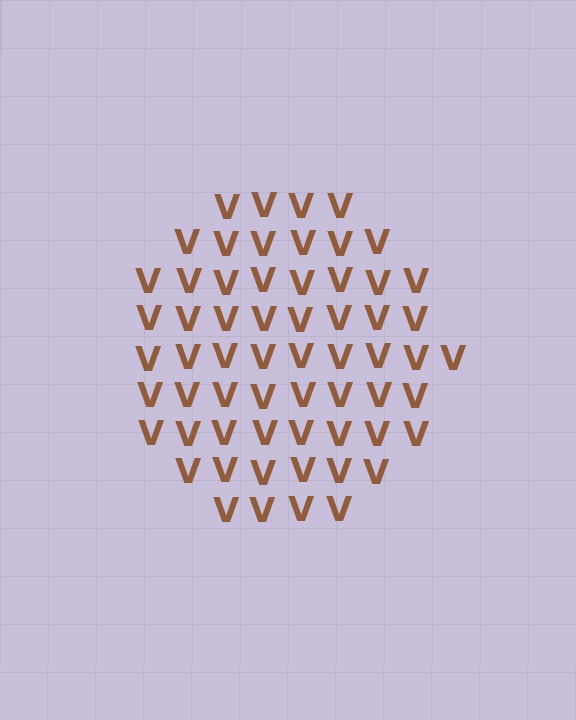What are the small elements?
The small elements are letter V's.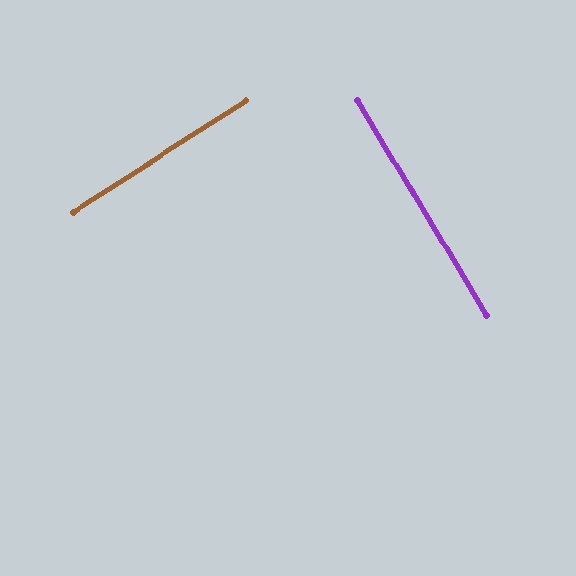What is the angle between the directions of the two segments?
Approximately 88 degrees.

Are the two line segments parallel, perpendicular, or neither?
Perpendicular — they meet at approximately 88°.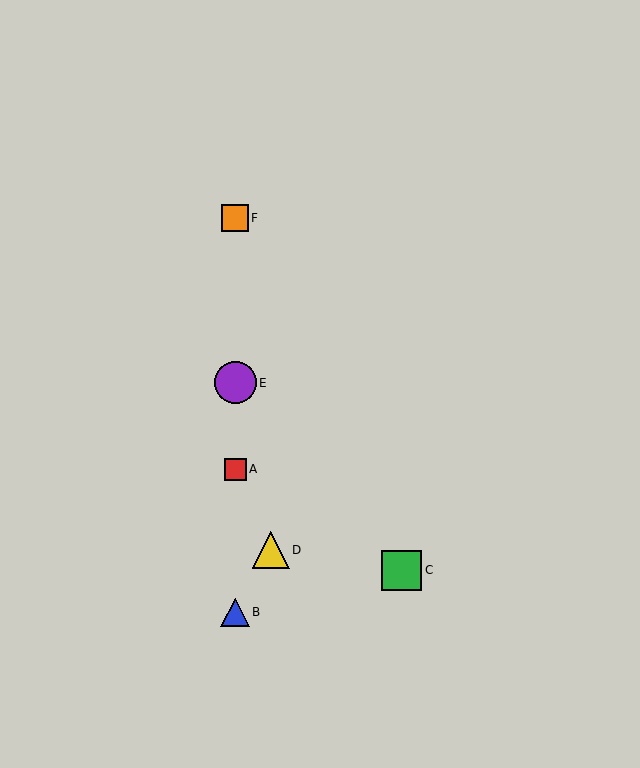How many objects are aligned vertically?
4 objects (A, B, E, F) are aligned vertically.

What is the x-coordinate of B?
Object B is at x≈235.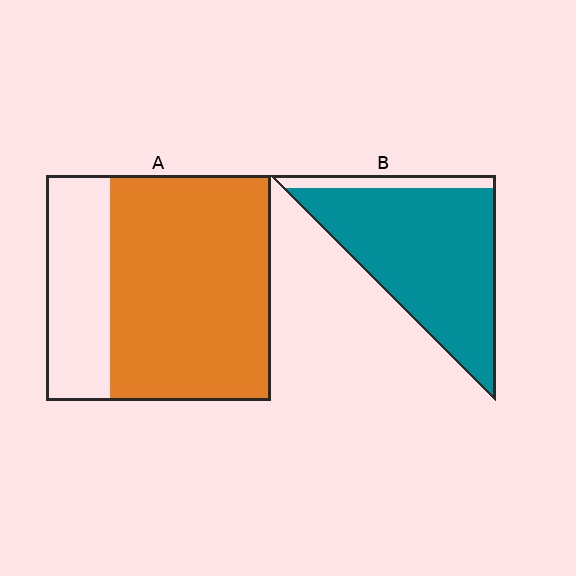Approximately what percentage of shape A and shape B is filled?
A is approximately 70% and B is approximately 90%.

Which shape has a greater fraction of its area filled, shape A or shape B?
Shape B.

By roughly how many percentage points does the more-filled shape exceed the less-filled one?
By roughly 15 percentage points (B over A).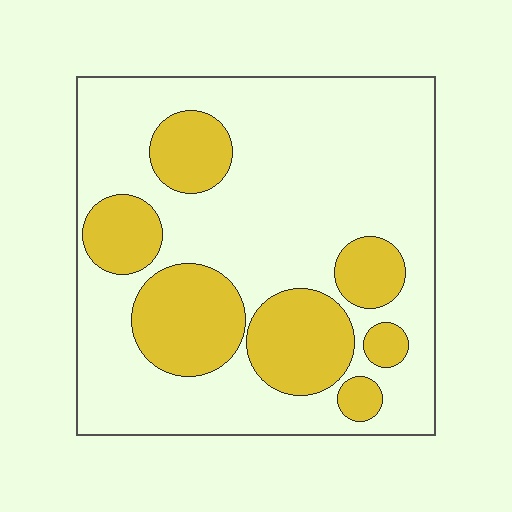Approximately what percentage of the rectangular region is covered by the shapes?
Approximately 30%.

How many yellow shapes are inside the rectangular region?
7.